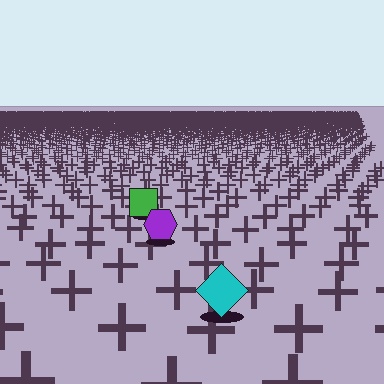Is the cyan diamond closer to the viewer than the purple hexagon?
Yes. The cyan diamond is closer — you can tell from the texture gradient: the ground texture is coarser near it.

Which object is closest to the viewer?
The cyan diamond is closest. The texture marks near it are larger and more spread out.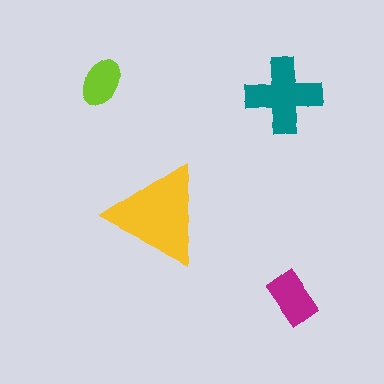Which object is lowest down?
The magenta rectangle is bottommost.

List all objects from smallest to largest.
The lime ellipse, the magenta rectangle, the teal cross, the yellow triangle.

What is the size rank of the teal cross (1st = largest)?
2nd.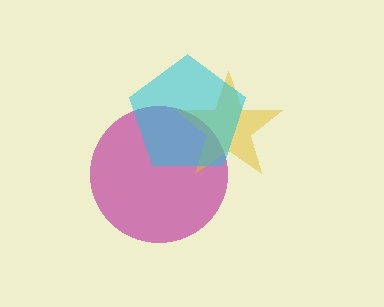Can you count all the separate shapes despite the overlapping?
Yes, there are 3 separate shapes.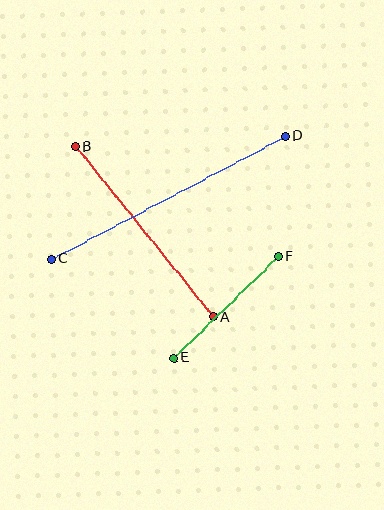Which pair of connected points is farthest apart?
Points C and D are farthest apart.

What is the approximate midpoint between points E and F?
The midpoint is at approximately (226, 307) pixels.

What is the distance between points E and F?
The distance is approximately 146 pixels.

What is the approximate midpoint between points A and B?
The midpoint is at approximately (144, 232) pixels.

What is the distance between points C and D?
The distance is approximately 264 pixels.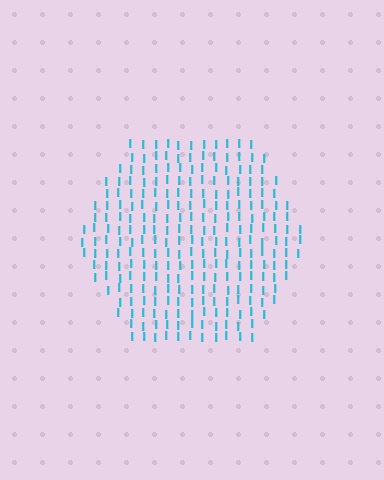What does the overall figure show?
The overall figure shows a hexagon.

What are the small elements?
The small elements are letter I's.